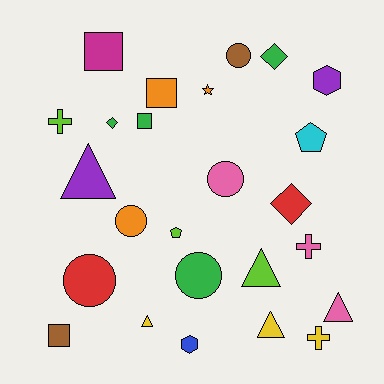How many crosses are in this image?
There are 3 crosses.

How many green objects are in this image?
There are 4 green objects.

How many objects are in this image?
There are 25 objects.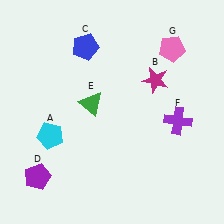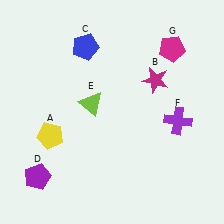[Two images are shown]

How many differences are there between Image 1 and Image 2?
There are 3 differences between the two images.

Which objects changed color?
A changed from cyan to yellow. E changed from green to lime. G changed from pink to magenta.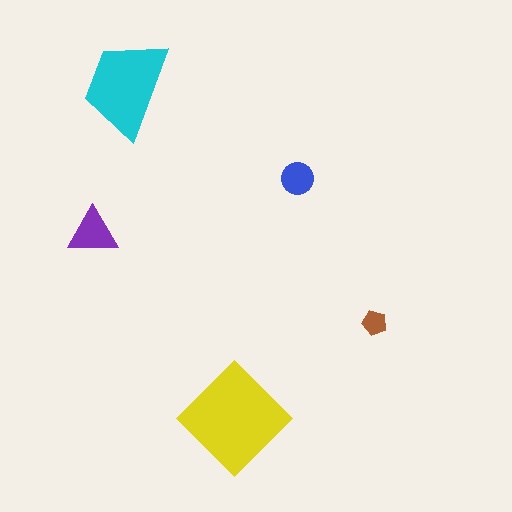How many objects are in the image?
There are 5 objects in the image.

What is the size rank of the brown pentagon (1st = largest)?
5th.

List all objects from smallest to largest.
The brown pentagon, the blue circle, the purple triangle, the cyan trapezoid, the yellow diamond.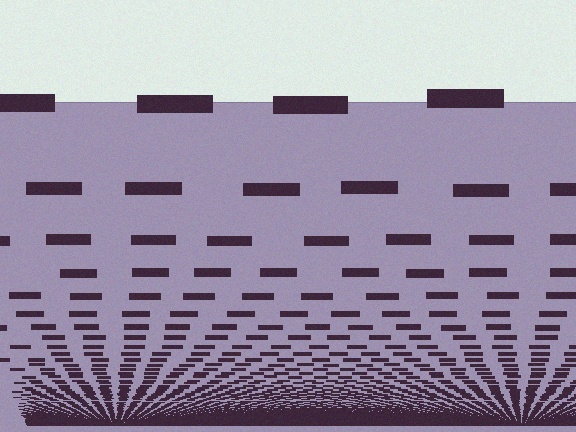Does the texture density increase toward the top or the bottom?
Density increases toward the bottom.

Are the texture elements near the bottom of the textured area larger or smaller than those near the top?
Smaller. The gradient is inverted — elements near the bottom are smaller and denser.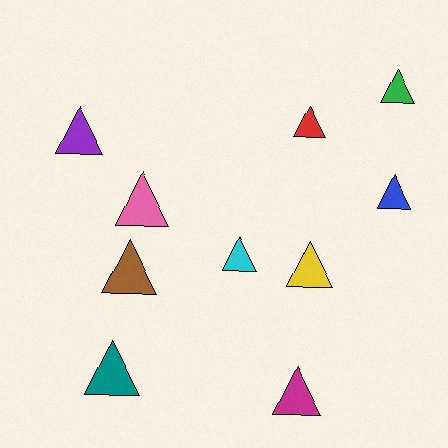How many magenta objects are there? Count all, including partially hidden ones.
There is 1 magenta object.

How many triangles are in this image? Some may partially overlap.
There are 10 triangles.